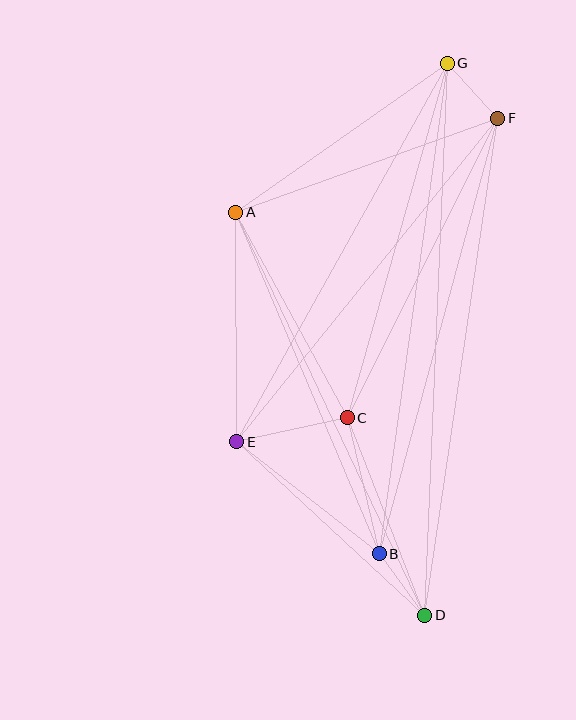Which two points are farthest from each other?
Points D and G are farthest from each other.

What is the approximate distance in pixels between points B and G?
The distance between B and G is approximately 495 pixels.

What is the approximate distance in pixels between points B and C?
The distance between B and C is approximately 139 pixels.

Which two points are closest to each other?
Points F and G are closest to each other.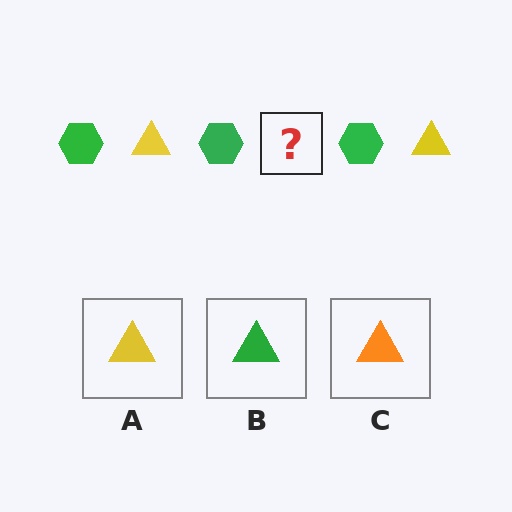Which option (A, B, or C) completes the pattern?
A.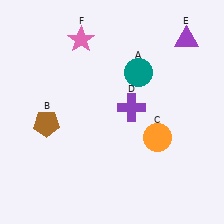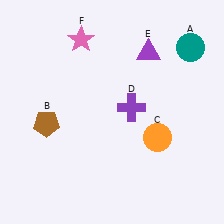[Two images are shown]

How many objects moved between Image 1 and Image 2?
2 objects moved between the two images.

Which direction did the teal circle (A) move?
The teal circle (A) moved right.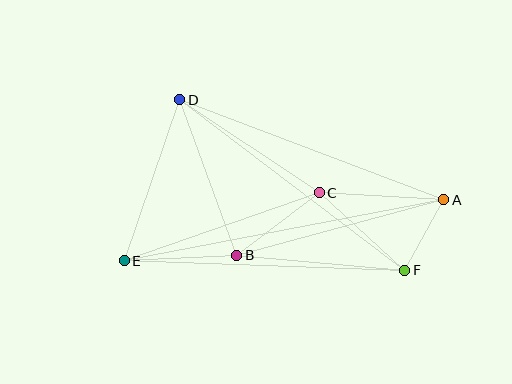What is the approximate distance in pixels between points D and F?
The distance between D and F is approximately 282 pixels.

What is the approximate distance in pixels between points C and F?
The distance between C and F is approximately 115 pixels.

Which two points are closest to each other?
Points A and F are closest to each other.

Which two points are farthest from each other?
Points A and E are farthest from each other.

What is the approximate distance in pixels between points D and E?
The distance between D and E is approximately 170 pixels.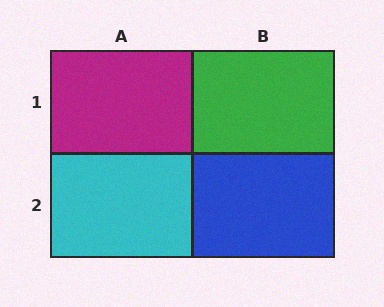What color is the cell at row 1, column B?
Green.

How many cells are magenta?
1 cell is magenta.